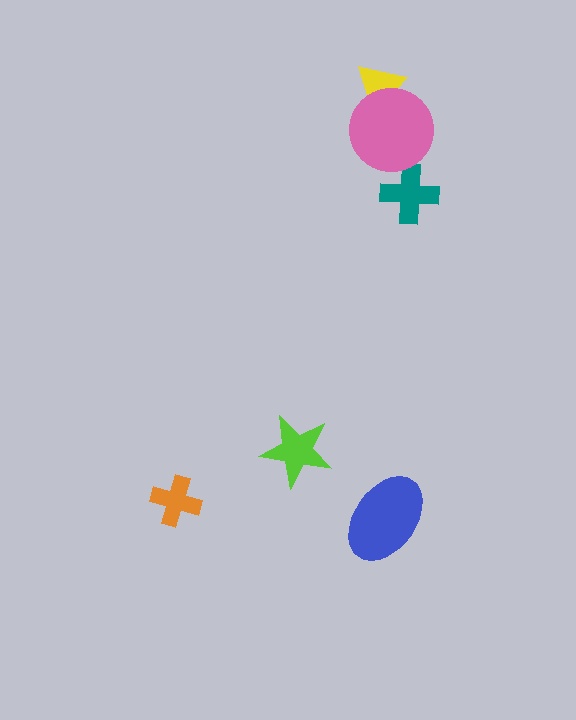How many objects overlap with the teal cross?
0 objects overlap with the teal cross.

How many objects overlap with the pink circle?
1 object overlaps with the pink circle.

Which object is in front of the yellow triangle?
The pink circle is in front of the yellow triangle.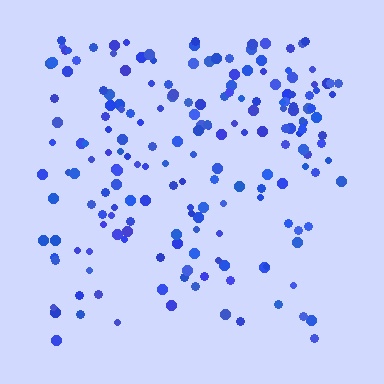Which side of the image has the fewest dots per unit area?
The bottom.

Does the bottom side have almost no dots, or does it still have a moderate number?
Still a moderate number, just noticeably fewer than the top.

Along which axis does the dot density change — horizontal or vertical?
Vertical.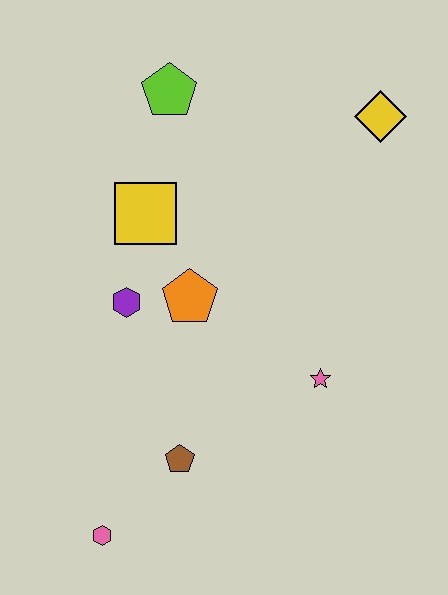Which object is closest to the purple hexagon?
The orange pentagon is closest to the purple hexagon.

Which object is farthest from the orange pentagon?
The yellow diamond is farthest from the orange pentagon.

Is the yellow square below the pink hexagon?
No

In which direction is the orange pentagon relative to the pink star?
The orange pentagon is to the left of the pink star.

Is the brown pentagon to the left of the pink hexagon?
No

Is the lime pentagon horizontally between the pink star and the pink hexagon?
Yes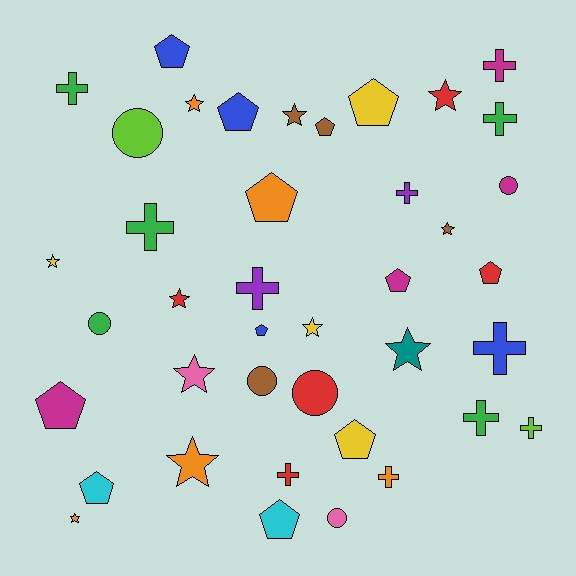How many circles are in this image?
There are 6 circles.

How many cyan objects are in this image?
There are 2 cyan objects.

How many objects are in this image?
There are 40 objects.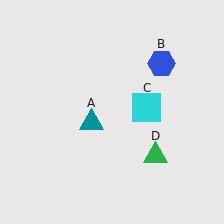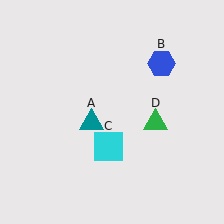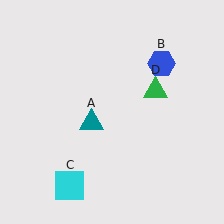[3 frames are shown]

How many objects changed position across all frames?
2 objects changed position: cyan square (object C), green triangle (object D).